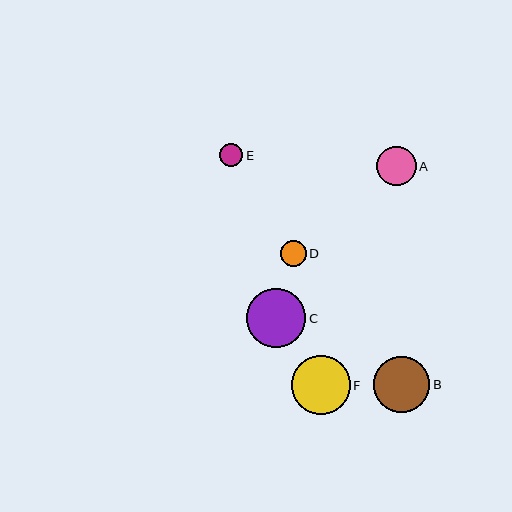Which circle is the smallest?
Circle E is the smallest with a size of approximately 24 pixels.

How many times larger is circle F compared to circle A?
Circle F is approximately 1.5 times the size of circle A.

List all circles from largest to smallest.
From largest to smallest: C, F, B, A, D, E.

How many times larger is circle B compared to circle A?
Circle B is approximately 1.4 times the size of circle A.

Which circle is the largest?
Circle C is the largest with a size of approximately 59 pixels.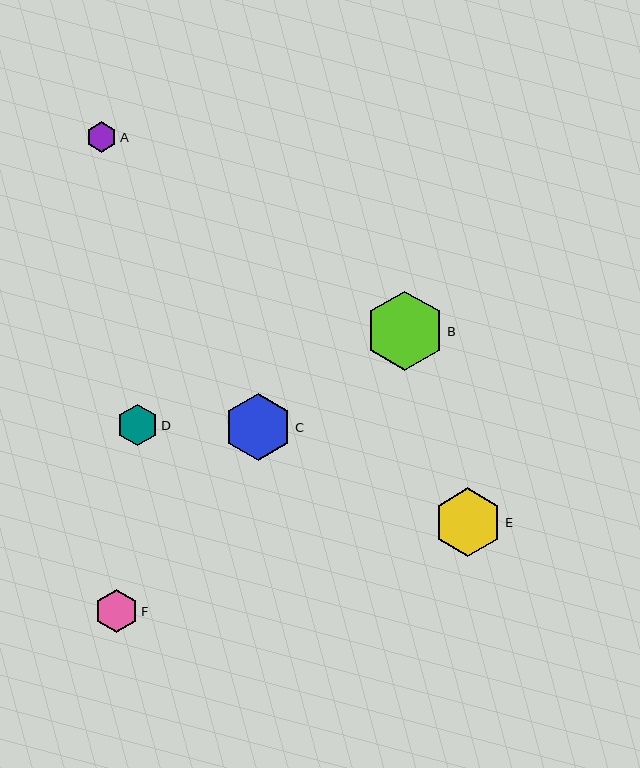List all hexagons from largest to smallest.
From largest to smallest: B, E, C, F, D, A.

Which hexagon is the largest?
Hexagon B is the largest with a size of approximately 79 pixels.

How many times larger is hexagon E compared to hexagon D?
Hexagon E is approximately 1.6 times the size of hexagon D.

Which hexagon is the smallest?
Hexagon A is the smallest with a size of approximately 31 pixels.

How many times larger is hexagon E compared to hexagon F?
Hexagon E is approximately 1.6 times the size of hexagon F.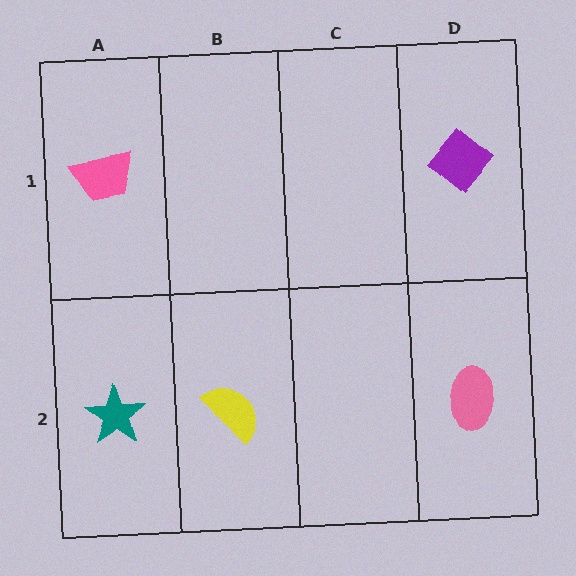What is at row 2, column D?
A pink ellipse.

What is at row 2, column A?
A teal star.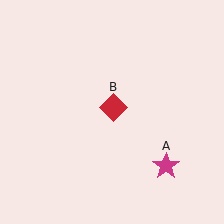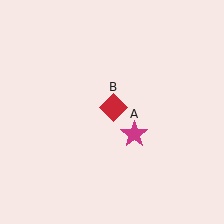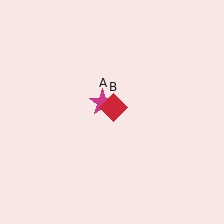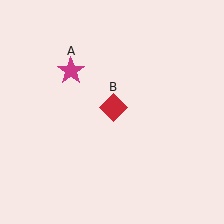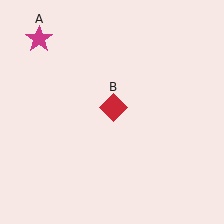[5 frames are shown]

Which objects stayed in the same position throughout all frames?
Red diamond (object B) remained stationary.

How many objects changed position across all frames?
1 object changed position: magenta star (object A).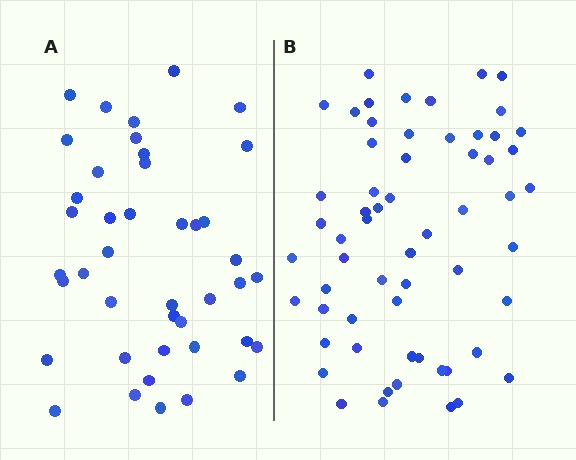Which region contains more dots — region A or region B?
Region B (the right region) has more dots.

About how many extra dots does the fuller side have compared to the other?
Region B has approximately 20 more dots than region A.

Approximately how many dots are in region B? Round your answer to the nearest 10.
About 60 dots.